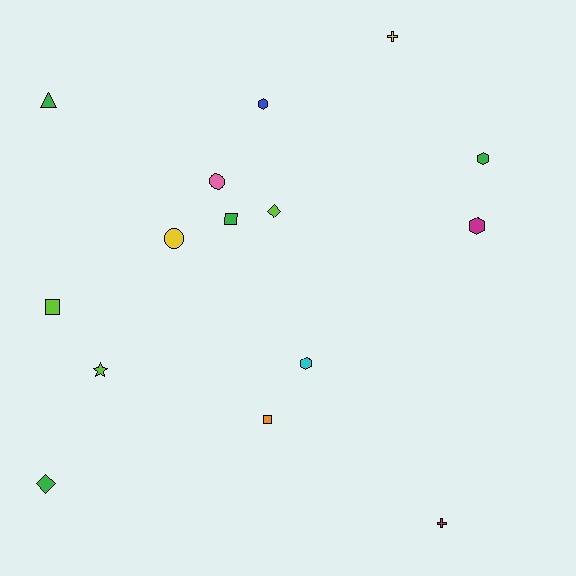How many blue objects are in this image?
There is 1 blue object.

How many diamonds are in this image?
There are 2 diamonds.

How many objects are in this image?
There are 15 objects.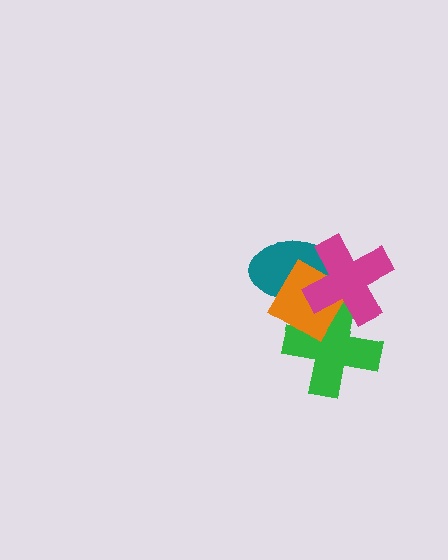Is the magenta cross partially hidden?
No, no other shape covers it.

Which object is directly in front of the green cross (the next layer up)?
The orange diamond is directly in front of the green cross.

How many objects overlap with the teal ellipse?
2 objects overlap with the teal ellipse.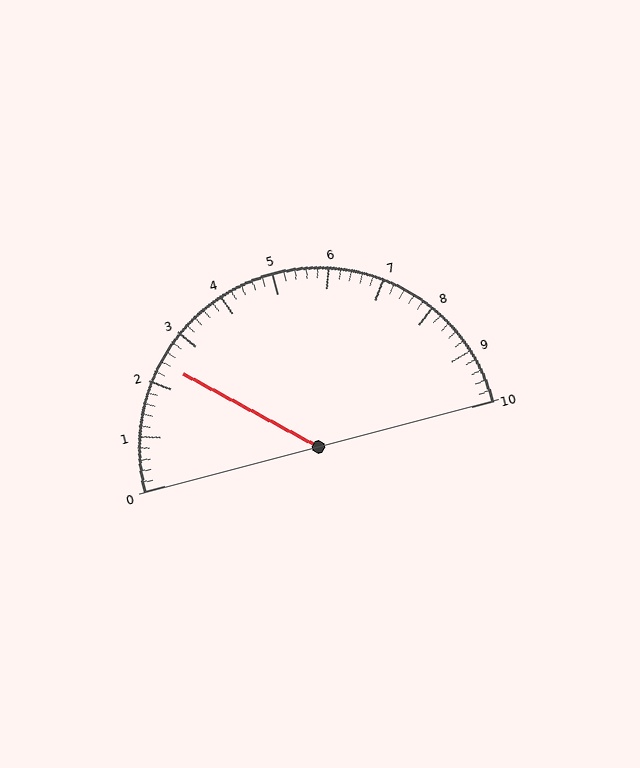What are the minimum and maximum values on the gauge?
The gauge ranges from 0 to 10.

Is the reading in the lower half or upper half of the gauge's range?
The reading is in the lower half of the range (0 to 10).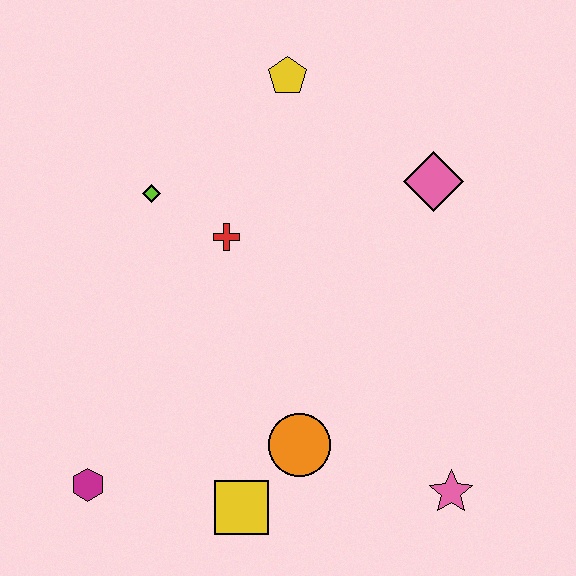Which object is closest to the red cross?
The lime diamond is closest to the red cross.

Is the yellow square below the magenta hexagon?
Yes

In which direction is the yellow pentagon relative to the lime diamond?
The yellow pentagon is to the right of the lime diamond.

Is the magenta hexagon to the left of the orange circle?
Yes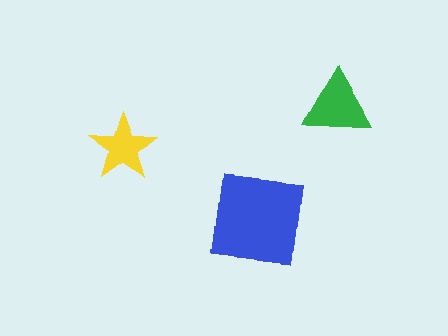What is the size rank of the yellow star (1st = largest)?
3rd.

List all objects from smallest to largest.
The yellow star, the green triangle, the blue square.